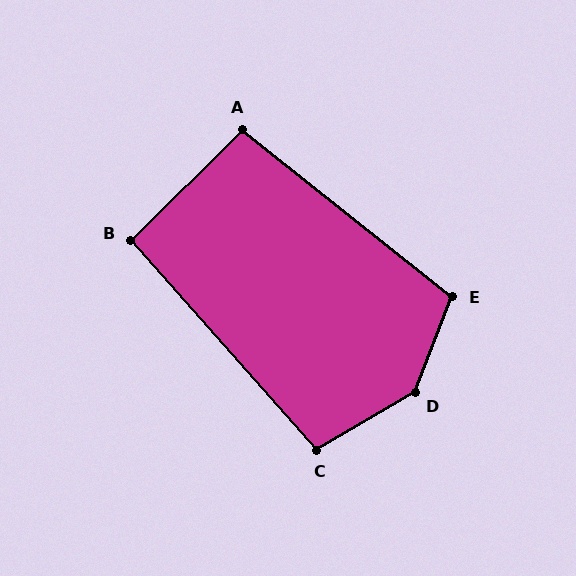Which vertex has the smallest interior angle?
B, at approximately 93 degrees.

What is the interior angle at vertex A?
Approximately 97 degrees (obtuse).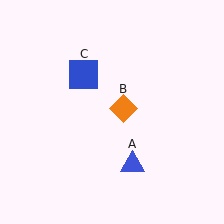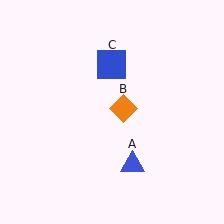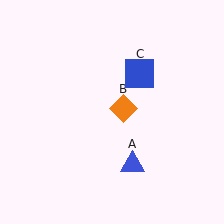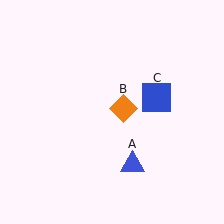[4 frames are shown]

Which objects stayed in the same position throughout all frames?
Blue triangle (object A) and orange diamond (object B) remained stationary.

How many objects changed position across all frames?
1 object changed position: blue square (object C).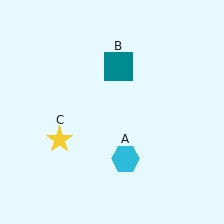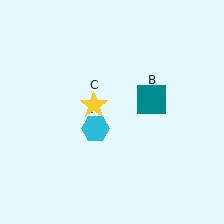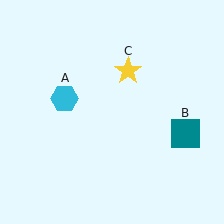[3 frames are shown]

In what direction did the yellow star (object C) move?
The yellow star (object C) moved up and to the right.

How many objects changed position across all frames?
3 objects changed position: cyan hexagon (object A), teal square (object B), yellow star (object C).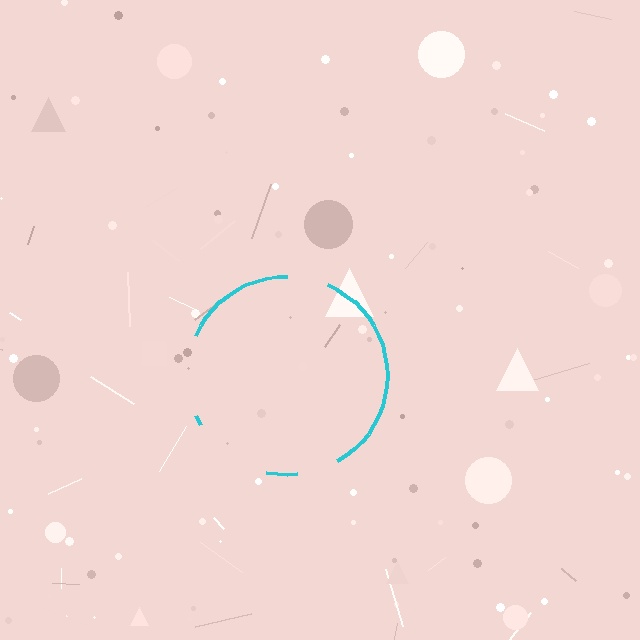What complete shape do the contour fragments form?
The contour fragments form a circle.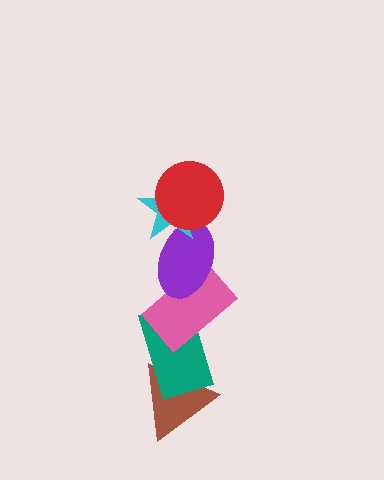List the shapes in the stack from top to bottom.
From top to bottom: the red circle, the cyan star, the purple ellipse, the pink rectangle, the teal rectangle, the brown triangle.